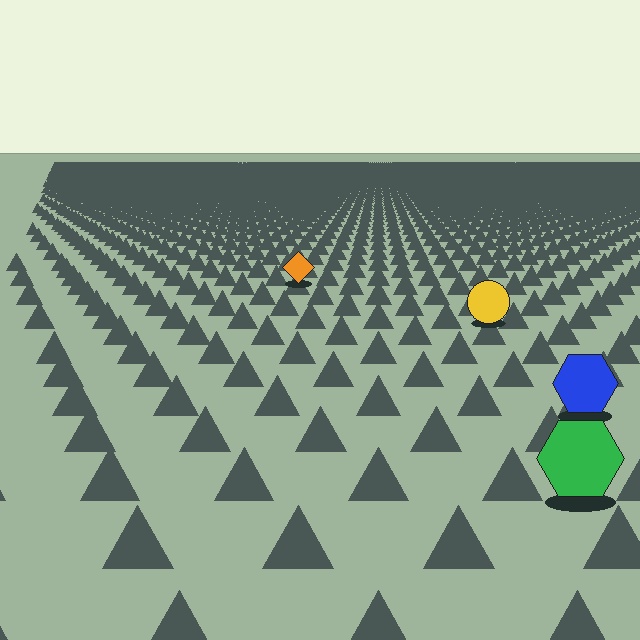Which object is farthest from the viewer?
The orange diamond is farthest from the viewer. It appears smaller and the ground texture around it is denser.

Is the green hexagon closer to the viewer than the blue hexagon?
Yes. The green hexagon is closer — you can tell from the texture gradient: the ground texture is coarser near it.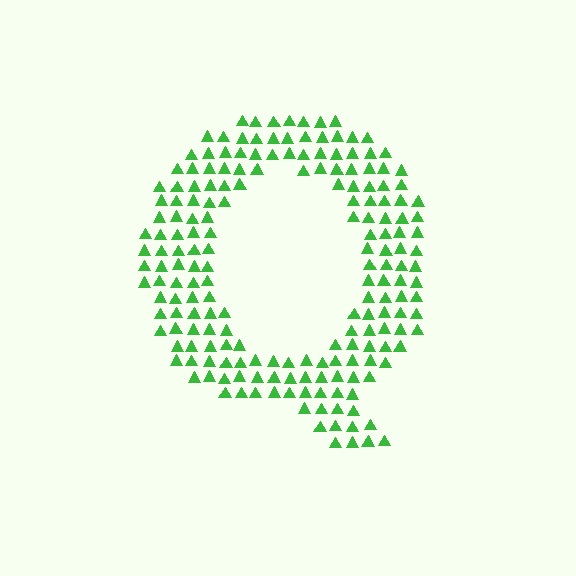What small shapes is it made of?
It is made of small triangles.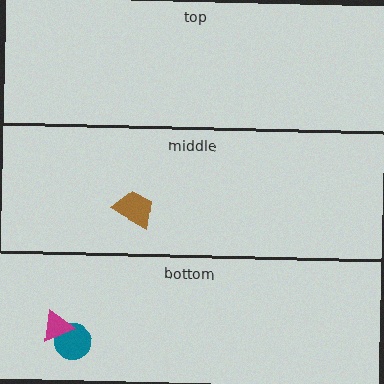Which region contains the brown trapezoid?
The middle region.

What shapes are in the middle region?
The brown trapezoid.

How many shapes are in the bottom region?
2.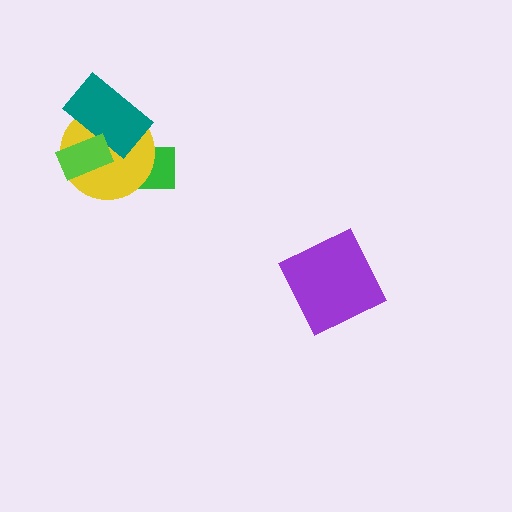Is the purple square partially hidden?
No, no other shape covers it.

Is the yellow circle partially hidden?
Yes, it is partially covered by another shape.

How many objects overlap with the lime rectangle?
2 objects overlap with the lime rectangle.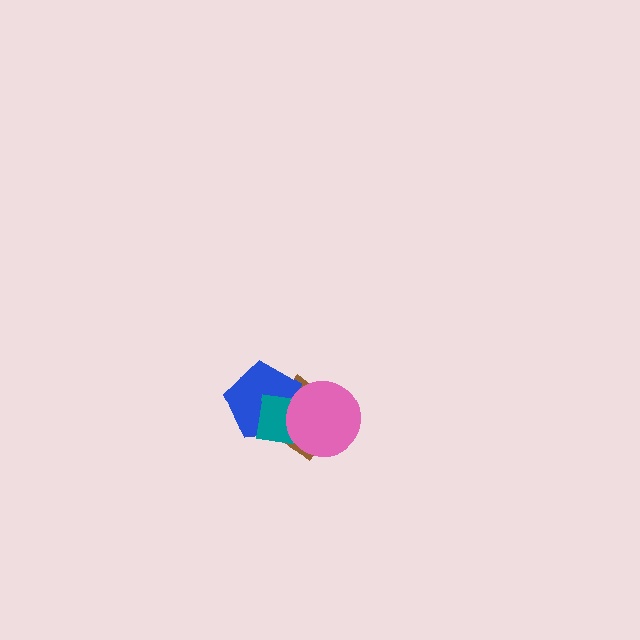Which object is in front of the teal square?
The pink circle is in front of the teal square.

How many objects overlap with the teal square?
3 objects overlap with the teal square.